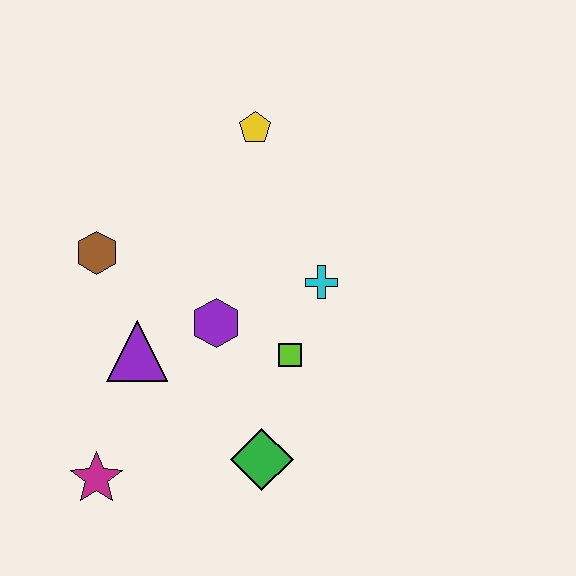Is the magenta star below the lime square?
Yes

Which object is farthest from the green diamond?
The yellow pentagon is farthest from the green diamond.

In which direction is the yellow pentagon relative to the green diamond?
The yellow pentagon is above the green diamond.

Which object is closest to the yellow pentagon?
The cyan cross is closest to the yellow pentagon.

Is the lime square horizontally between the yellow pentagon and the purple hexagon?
No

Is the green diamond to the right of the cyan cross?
No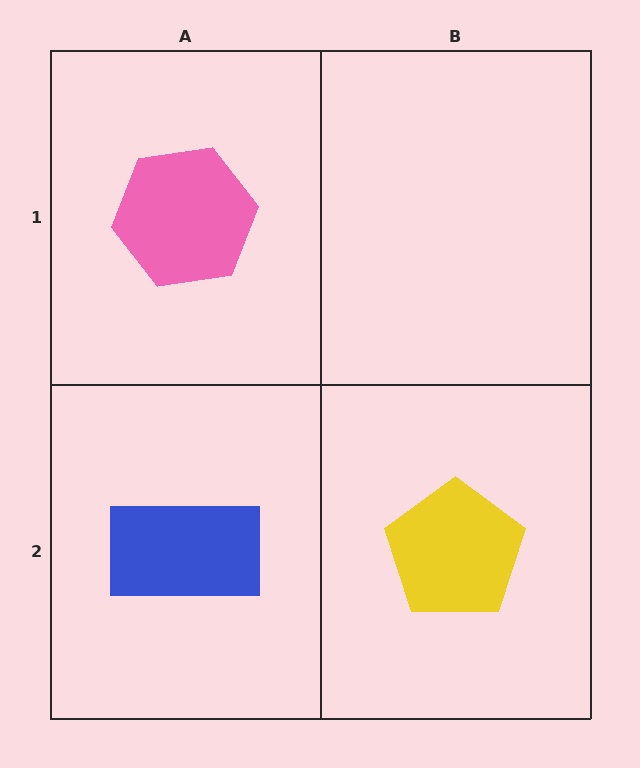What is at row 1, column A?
A pink hexagon.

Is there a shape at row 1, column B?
No, that cell is empty.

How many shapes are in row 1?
1 shape.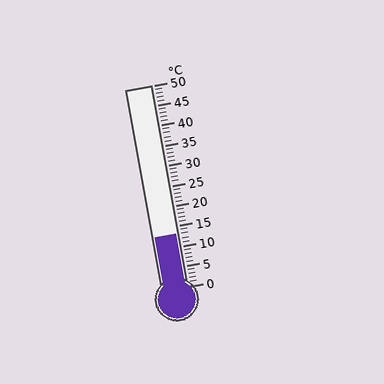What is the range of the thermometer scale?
The thermometer scale ranges from 0°C to 50°C.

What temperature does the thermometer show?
The thermometer shows approximately 13°C.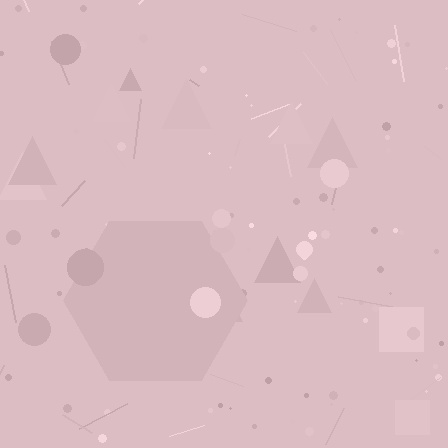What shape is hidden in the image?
A hexagon is hidden in the image.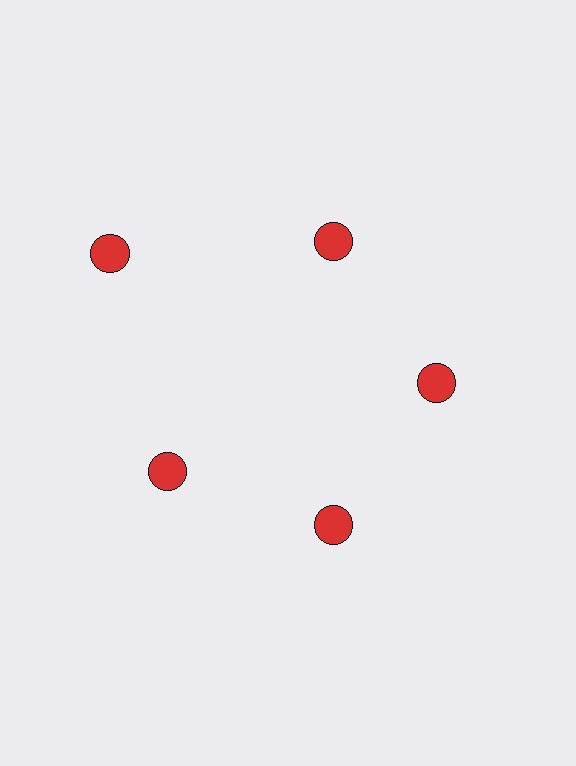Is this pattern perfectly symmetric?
No. The 5 red circles are arranged in a ring, but one element near the 10 o'clock position is pushed outward from the center, breaking the 5-fold rotational symmetry.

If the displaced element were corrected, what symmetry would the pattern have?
It would have 5-fold rotational symmetry — the pattern would map onto itself every 72 degrees.